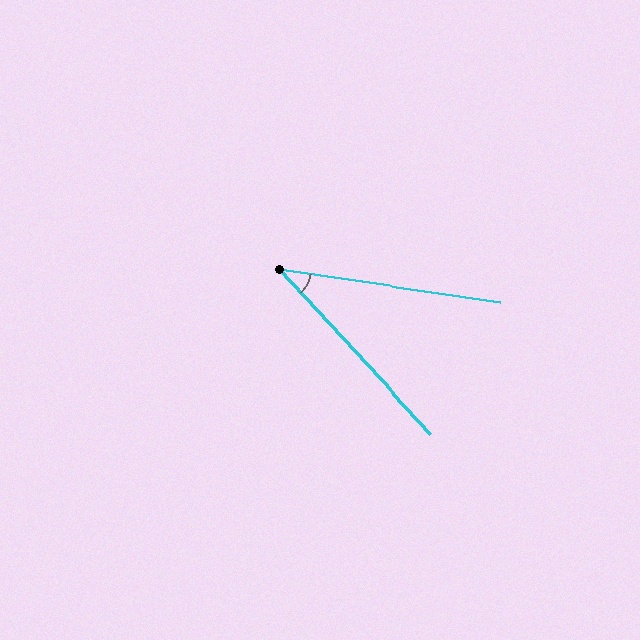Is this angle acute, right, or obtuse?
It is acute.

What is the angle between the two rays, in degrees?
Approximately 39 degrees.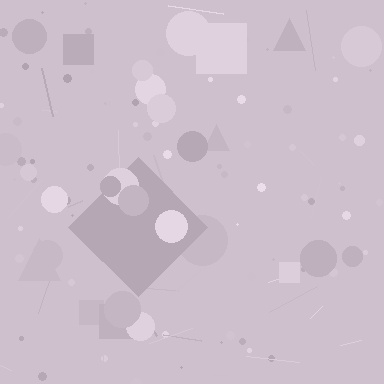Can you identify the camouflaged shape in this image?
The camouflaged shape is a diamond.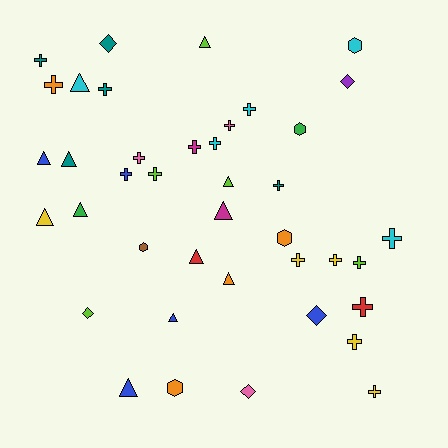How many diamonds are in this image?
There are 5 diamonds.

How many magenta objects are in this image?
There are 2 magenta objects.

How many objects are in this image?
There are 40 objects.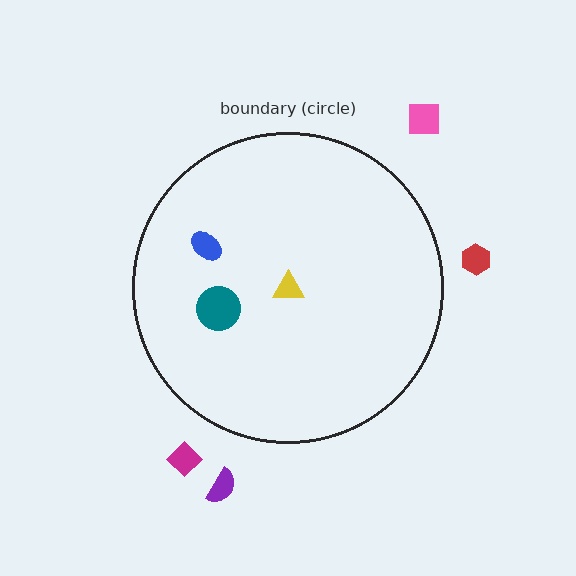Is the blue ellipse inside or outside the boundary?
Inside.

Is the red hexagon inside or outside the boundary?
Outside.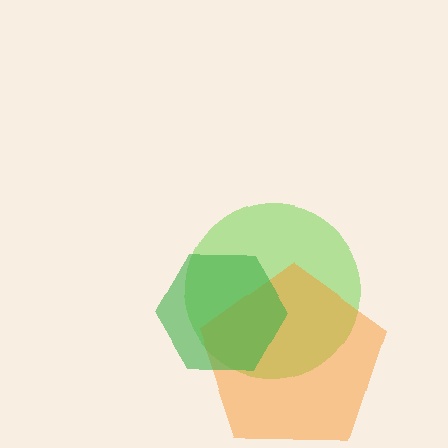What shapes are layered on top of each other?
The layered shapes are: a lime circle, an orange pentagon, a green hexagon.